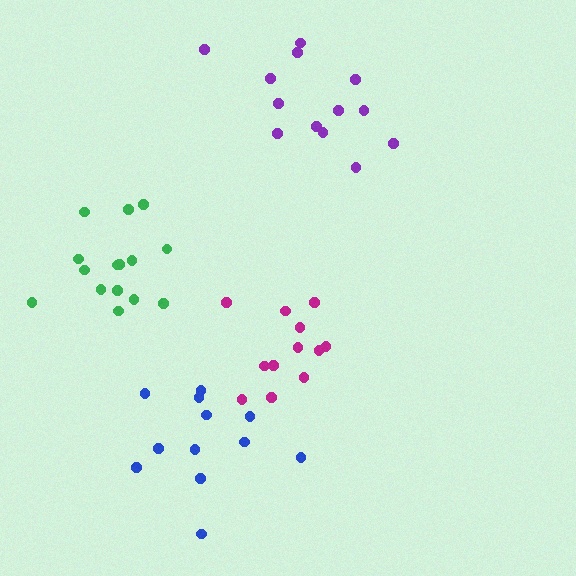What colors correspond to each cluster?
The clusters are colored: blue, green, magenta, purple.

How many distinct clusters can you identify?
There are 4 distinct clusters.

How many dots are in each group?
Group 1: 12 dots, Group 2: 15 dots, Group 3: 12 dots, Group 4: 13 dots (52 total).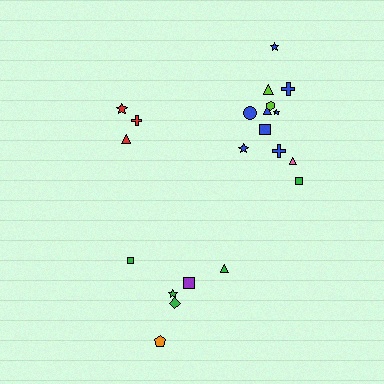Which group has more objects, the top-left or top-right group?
The top-right group.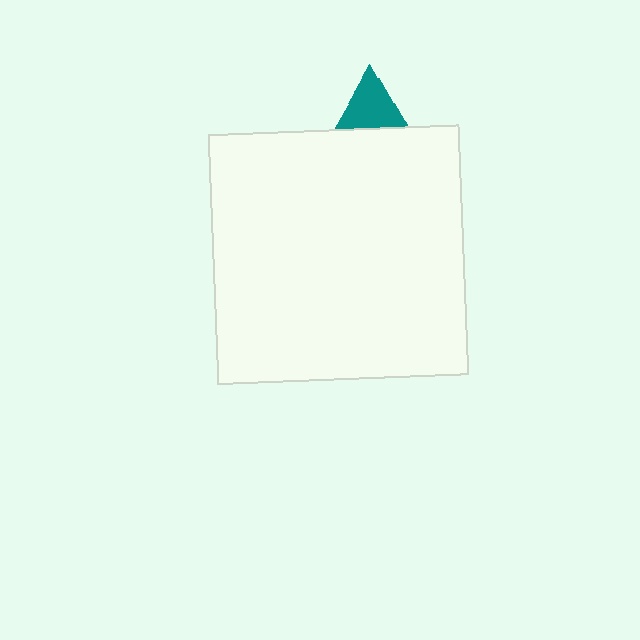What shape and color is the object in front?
The object in front is a white square.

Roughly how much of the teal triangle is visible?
A small part of it is visible (roughly 33%).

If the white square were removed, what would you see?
You would see the complete teal triangle.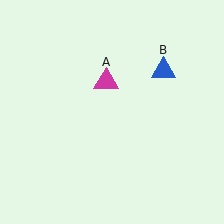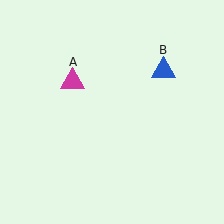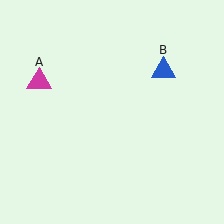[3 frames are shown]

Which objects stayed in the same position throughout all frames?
Blue triangle (object B) remained stationary.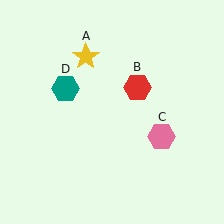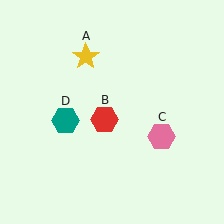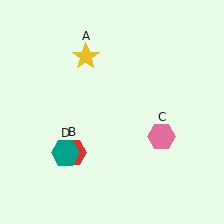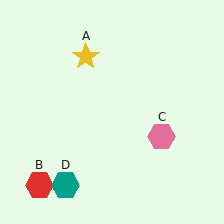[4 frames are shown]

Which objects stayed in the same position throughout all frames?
Yellow star (object A) and pink hexagon (object C) remained stationary.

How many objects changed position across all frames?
2 objects changed position: red hexagon (object B), teal hexagon (object D).